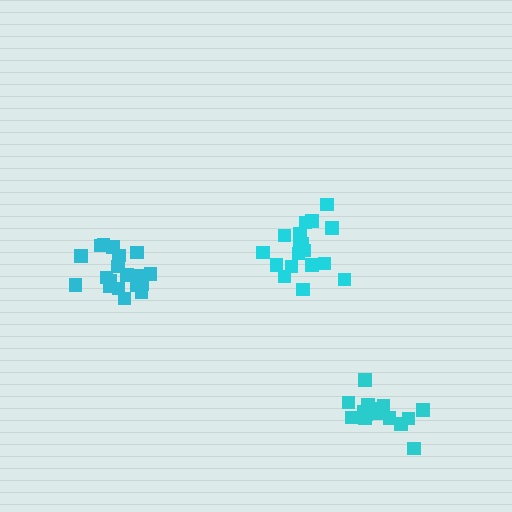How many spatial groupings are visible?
There are 3 spatial groupings.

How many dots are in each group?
Group 1: 19 dots, Group 2: 17 dots, Group 3: 20 dots (56 total).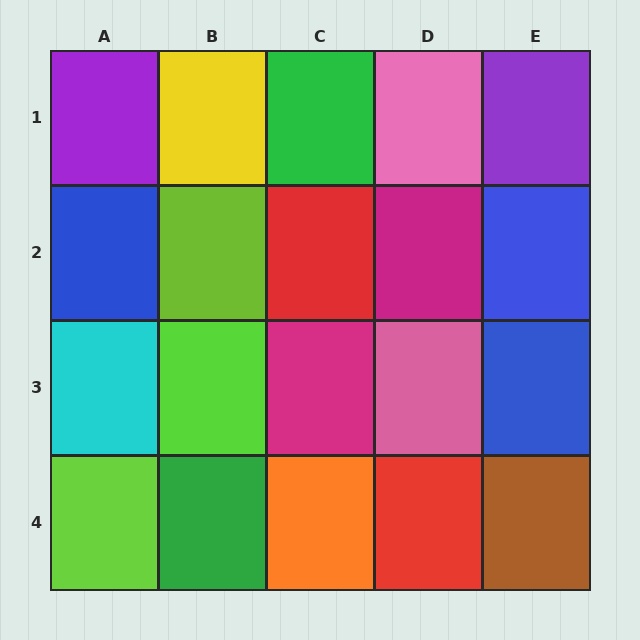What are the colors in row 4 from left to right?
Lime, green, orange, red, brown.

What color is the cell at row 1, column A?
Purple.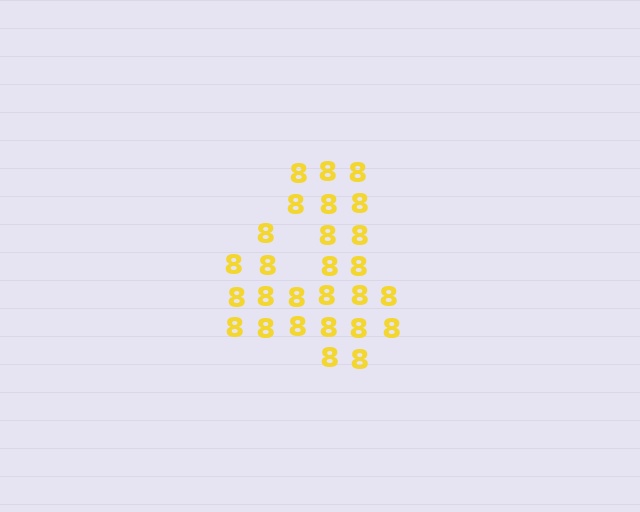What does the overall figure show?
The overall figure shows the digit 4.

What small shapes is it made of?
It is made of small digit 8's.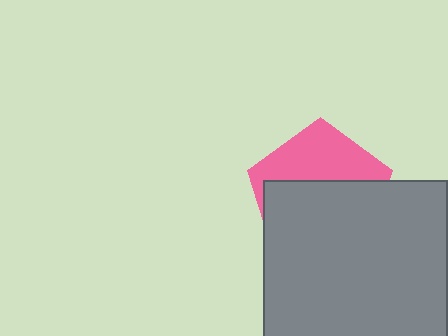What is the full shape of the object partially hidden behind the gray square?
The partially hidden object is a pink pentagon.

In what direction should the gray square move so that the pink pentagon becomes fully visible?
The gray square should move down. That is the shortest direction to clear the overlap and leave the pink pentagon fully visible.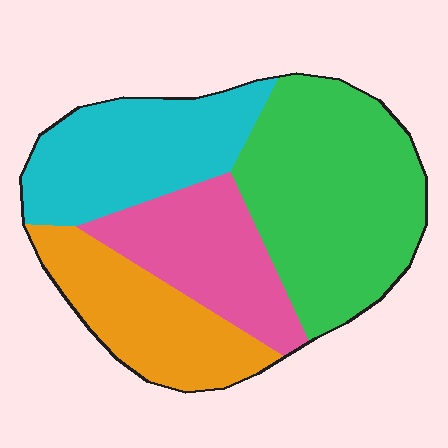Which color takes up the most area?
Green, at roughly 35%.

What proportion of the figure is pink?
Pink covers about 20% of the figure.